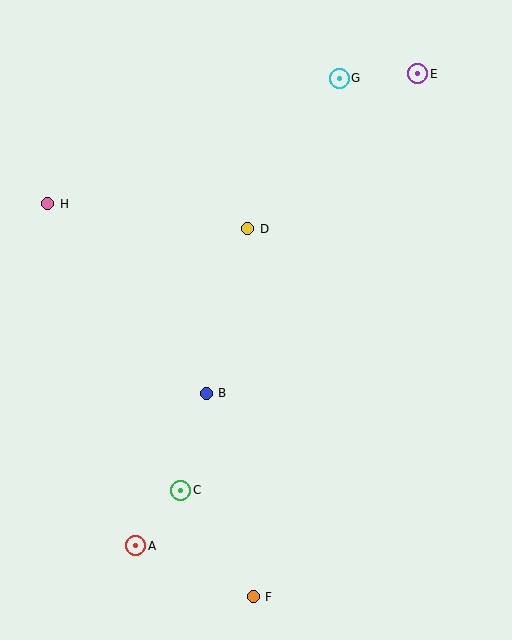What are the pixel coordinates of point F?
Point F is at (253, 597).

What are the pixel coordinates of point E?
Point E is at (418, 74).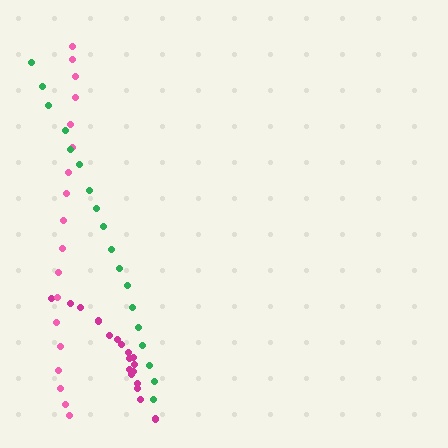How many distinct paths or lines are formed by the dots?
There are 3 distinct paths.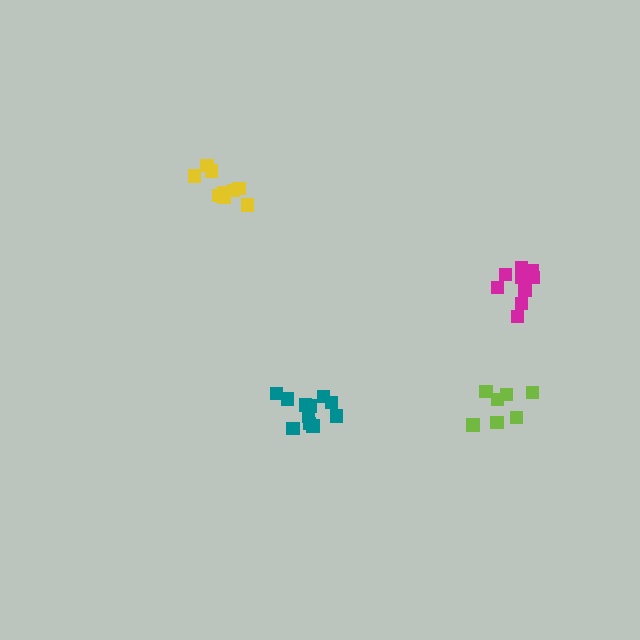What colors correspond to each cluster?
The clusters are colored: yellow, teal, magenta, lime.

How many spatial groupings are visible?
There are 4 spatial groupings.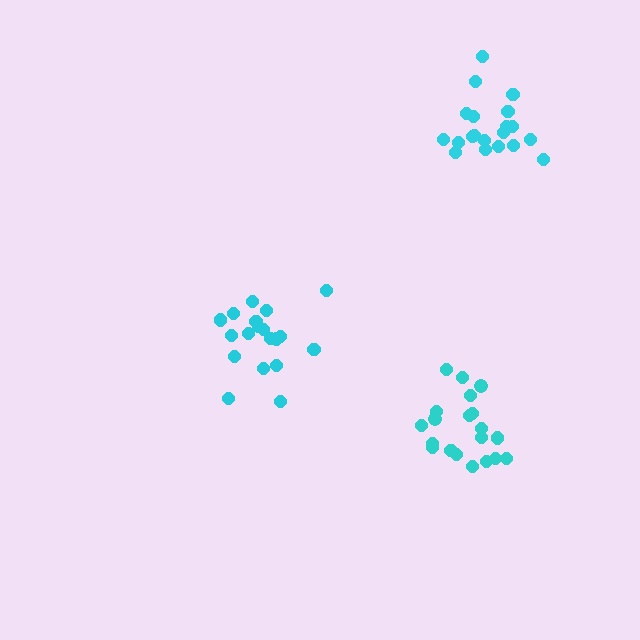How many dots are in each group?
Group 1: 19 dots, Group 2: 20 dots, Group 3: 20 dots (59 total).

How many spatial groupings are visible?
There are 3 spatial groupings.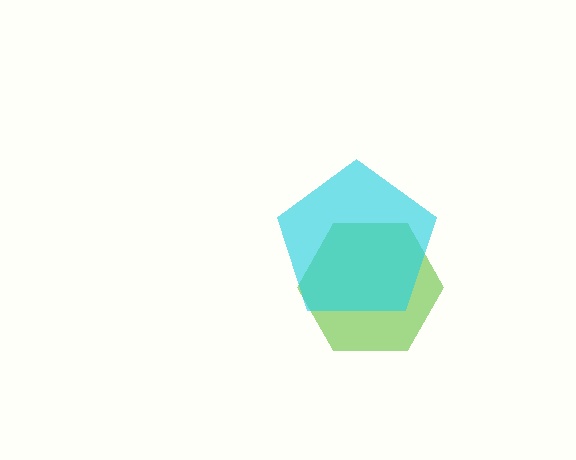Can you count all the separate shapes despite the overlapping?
Yes, there are 2 separate shapes.